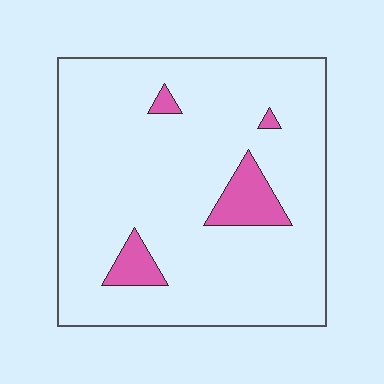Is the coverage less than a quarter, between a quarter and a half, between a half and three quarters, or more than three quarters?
Less than a quarter.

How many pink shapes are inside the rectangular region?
4.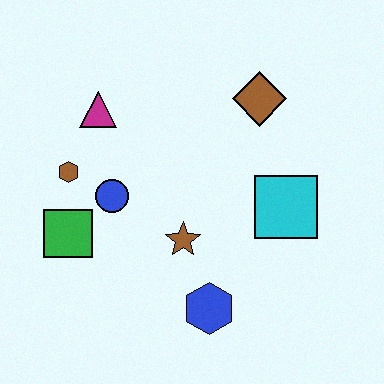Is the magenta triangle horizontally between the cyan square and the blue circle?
No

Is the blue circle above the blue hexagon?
Yes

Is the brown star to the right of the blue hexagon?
No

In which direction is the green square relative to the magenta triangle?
The green square is below the magenta triangle.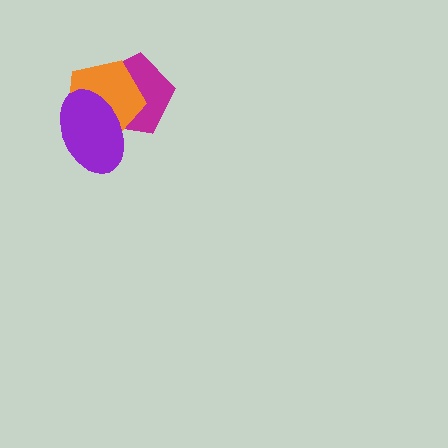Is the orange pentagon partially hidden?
Yes, it is partially covered by another shape.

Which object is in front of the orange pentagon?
The purple ellipse is in front of the orange pentagon.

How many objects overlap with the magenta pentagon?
2 objects overlap with the magenta pentagon.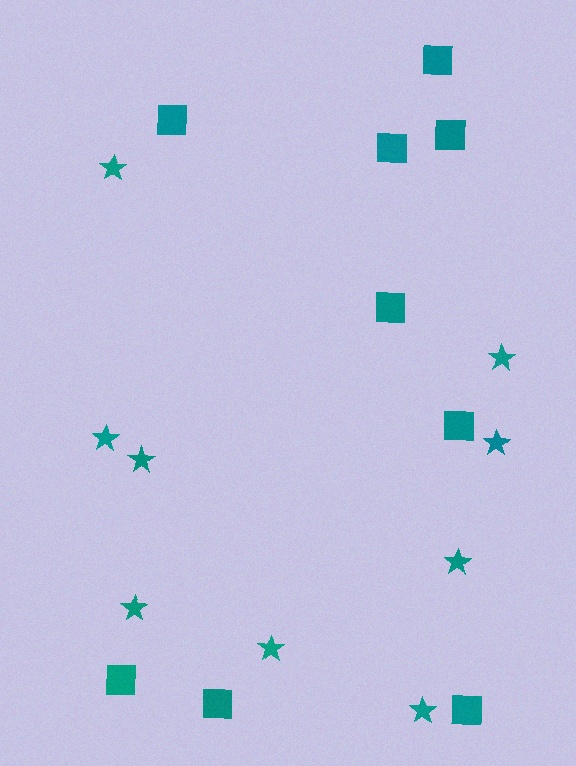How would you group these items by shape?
There are 2 groups: one group of stars (9) and one group of squares (9).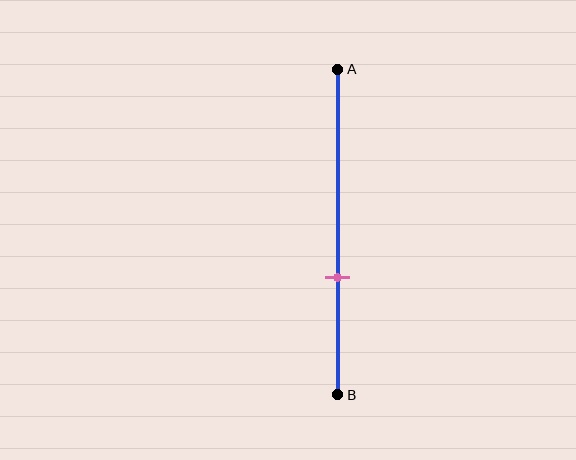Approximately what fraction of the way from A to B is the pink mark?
The pink mark is approximately 65% of the way from A to B.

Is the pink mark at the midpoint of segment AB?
No, the mark is at about 65% from A, not at the 50% midpoint.